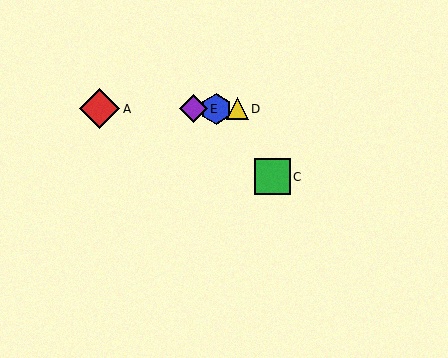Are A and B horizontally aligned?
Yes, both are at y≈109.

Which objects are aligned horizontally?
Objects A, B, D, E are aligned horizontally.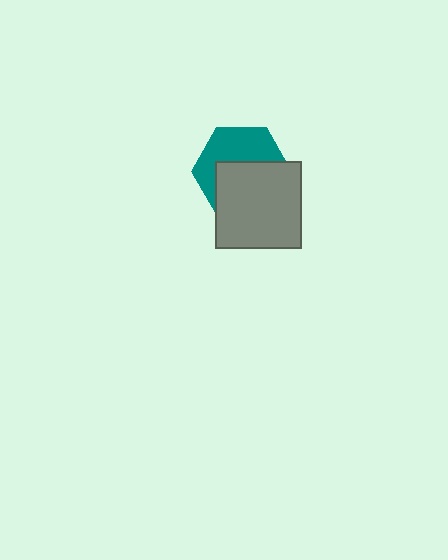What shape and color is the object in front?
The object in front is a gray square.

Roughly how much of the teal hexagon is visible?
About half of it is visible (roughly 47%).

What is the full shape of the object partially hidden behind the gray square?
The partially hidden object is a teal hexagon.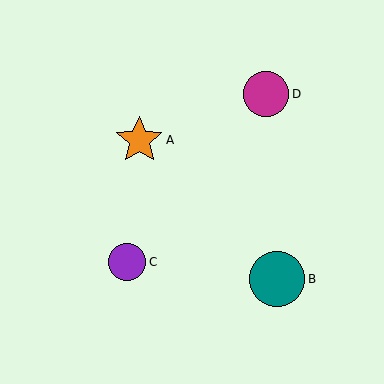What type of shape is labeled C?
Shape C is a purple circle.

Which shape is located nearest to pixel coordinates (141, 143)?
The orange star (labeled A) at (139, 140) is nearest to that location.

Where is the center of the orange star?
The center of the orange star is at (139, 140).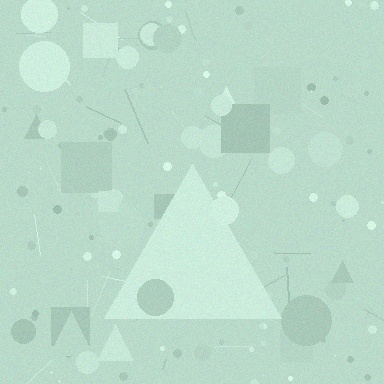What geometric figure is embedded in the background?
A triangle is embedded in the background.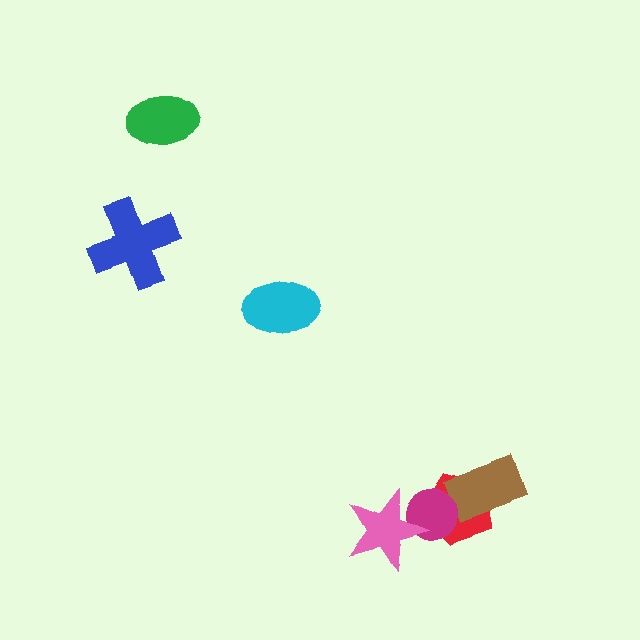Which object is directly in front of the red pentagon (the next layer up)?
The brown rectangle is directly in front of the red pentagon.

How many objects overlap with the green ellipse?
0 objects overlap with the green ellipse.